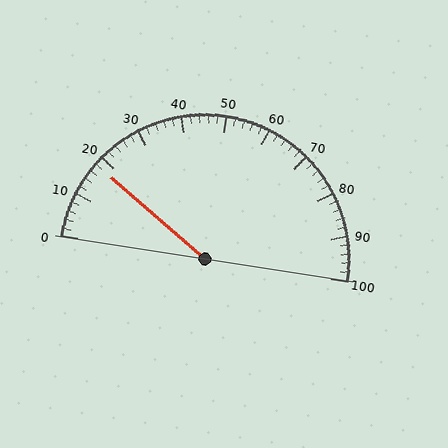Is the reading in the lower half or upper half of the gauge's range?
The reading is in the lower half of the range (0 to 100).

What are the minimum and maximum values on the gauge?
The gauge ranges from 0 to 100.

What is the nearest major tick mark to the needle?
The nearest major tick mark is 20.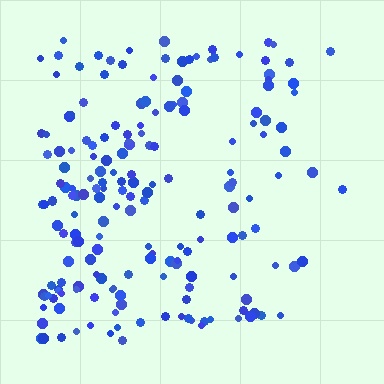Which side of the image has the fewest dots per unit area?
The right.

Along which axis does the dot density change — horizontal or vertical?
Horizontal.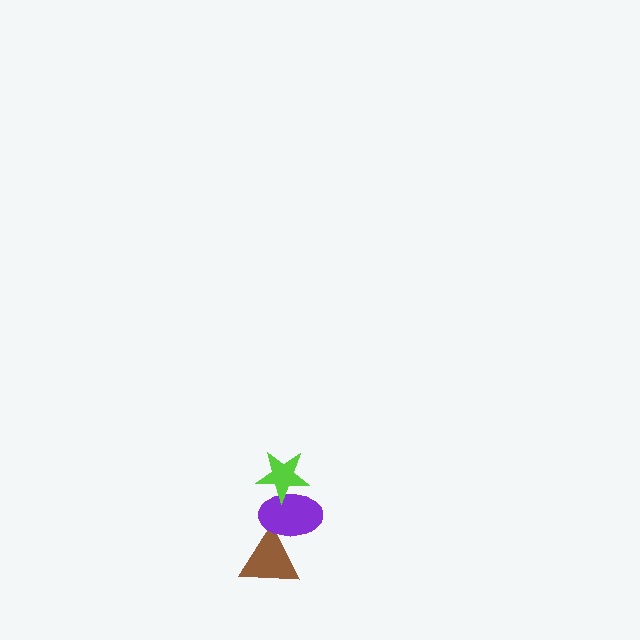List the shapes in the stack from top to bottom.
From top to bottom: the lime star, the purple ellipse, the brown triangle.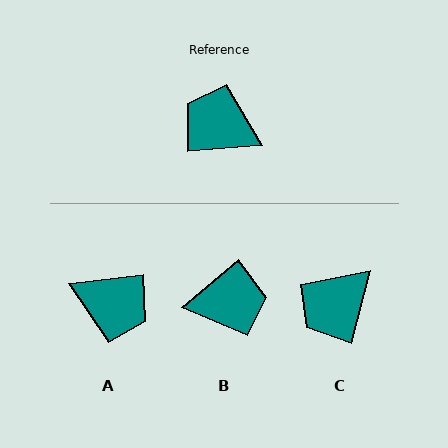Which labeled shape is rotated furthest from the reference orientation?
A, about 177 degrees away.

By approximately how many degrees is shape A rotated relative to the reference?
Approximately 177 degrees clockwise.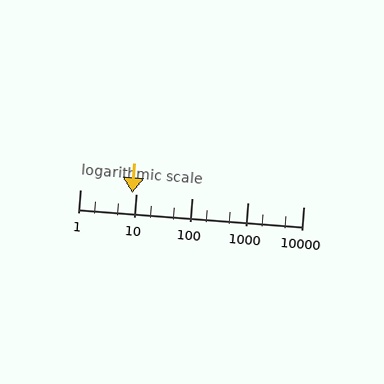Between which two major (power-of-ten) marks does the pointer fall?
The pointer is between 1 and 10.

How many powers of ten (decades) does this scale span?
The scale spans 4 decades, from 1 to 10000.